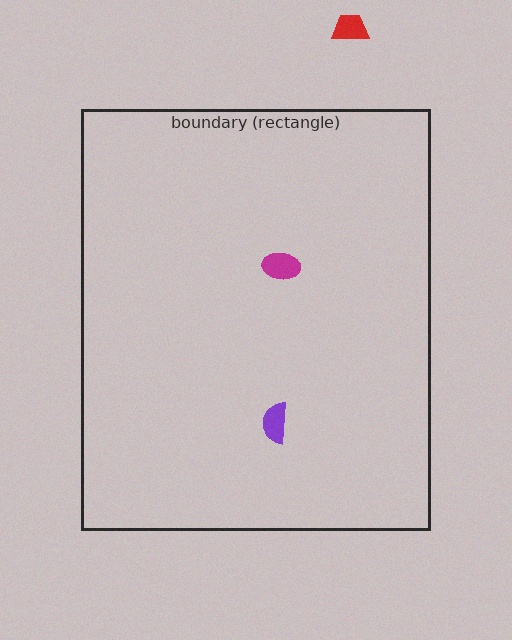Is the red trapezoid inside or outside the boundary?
Outside.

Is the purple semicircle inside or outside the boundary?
Inside.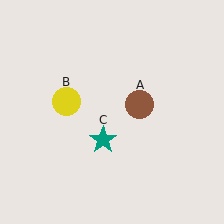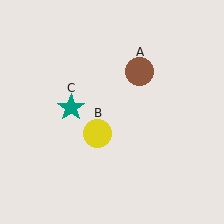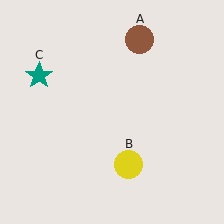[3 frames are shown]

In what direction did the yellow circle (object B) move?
The yellow circle (object B) moved down and to the right.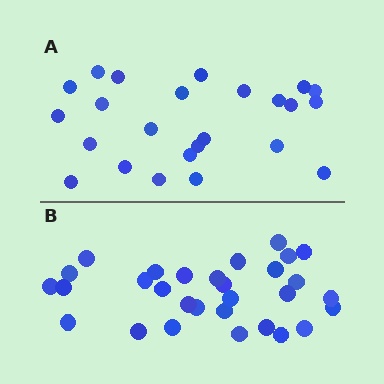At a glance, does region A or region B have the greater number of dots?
Region B (the bottom region) has more dots.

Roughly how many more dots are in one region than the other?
Region B has about 6 more dots than region A.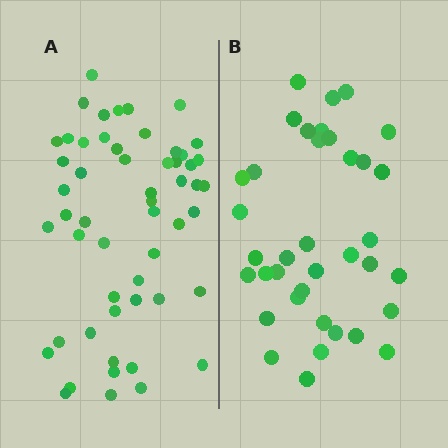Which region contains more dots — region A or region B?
Region A (the left region) has more dots.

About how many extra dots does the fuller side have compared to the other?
Region A has approximately 15 more dots than region B.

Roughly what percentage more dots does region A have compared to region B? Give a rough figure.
About 45% more.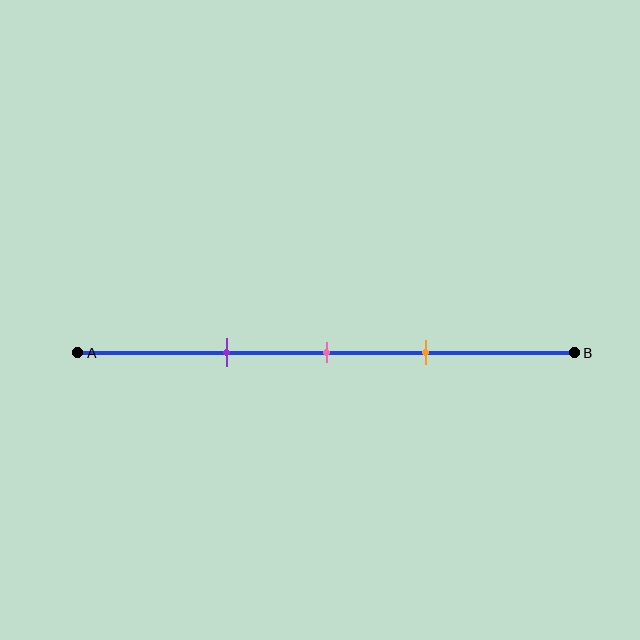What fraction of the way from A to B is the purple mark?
The purple mark is approximately 30% (0.3) of the way from A to B.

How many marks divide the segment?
There are 3 marks dividing the segment.